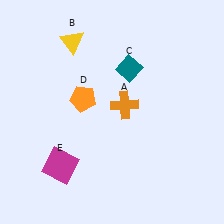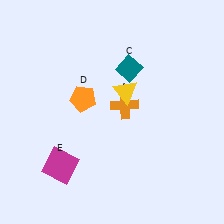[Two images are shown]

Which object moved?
The yellow triangle (B) moved right.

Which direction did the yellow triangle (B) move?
The yellow triangle (B) moved right.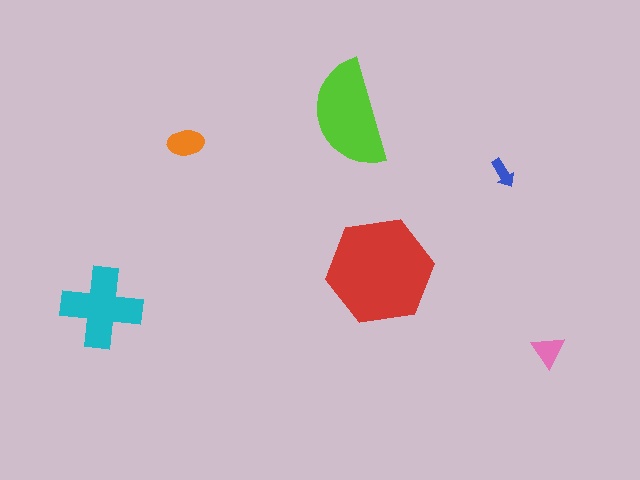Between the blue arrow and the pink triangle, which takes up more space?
The pink triangle.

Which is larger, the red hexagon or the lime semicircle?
The red hexagon.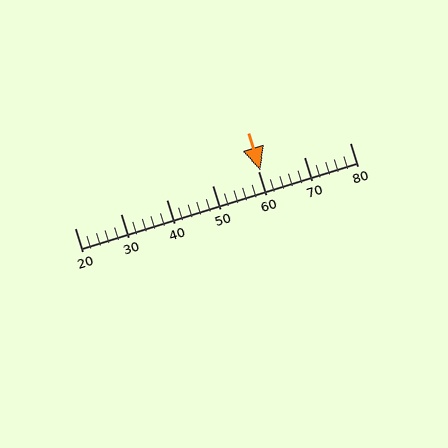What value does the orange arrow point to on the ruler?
The orange arrow points to approximately 61.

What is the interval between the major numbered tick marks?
The major tick marks are spaced 10 units apart.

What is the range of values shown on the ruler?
The ruler shows values from 20 to 80.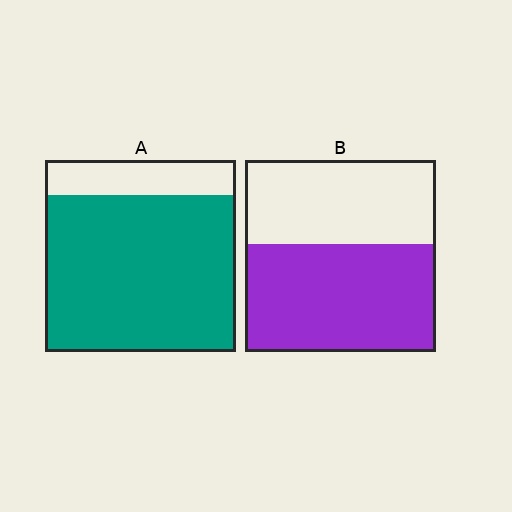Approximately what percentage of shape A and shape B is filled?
A is approximately 80% and B is approximately 55%.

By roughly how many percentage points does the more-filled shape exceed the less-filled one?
By roughly 25 percentage points (A over B).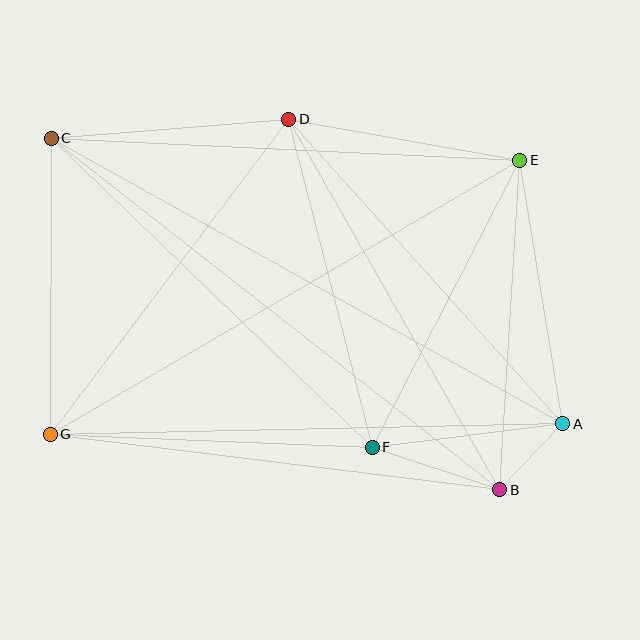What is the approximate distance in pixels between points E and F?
The distance between E and F is approximately 323 pixels.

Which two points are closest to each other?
Points A and B are closest to each other.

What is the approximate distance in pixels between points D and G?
The distance between D and G is approximately 395 pixels.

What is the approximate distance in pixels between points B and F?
The distance between B and F is approximately 134 pixels.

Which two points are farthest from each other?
Points A and C are farthest from each other.